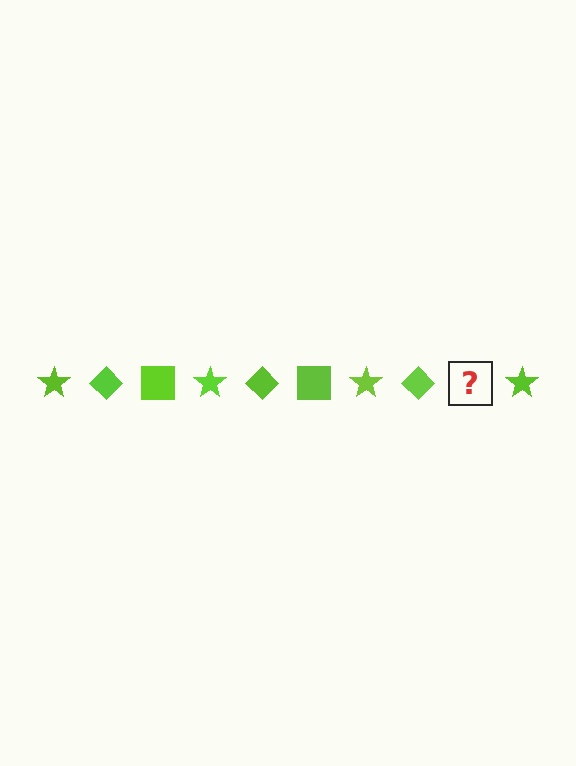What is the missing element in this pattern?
The missing element is a lime square.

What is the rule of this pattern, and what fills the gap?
The rule is that the pattern cycles through star, diamond, square shapes in lime. The gap should be filled with a lime square.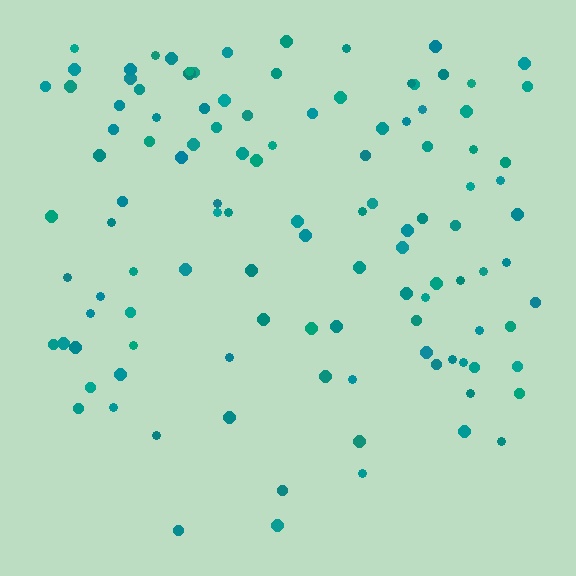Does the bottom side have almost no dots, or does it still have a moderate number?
Still a moderate number, just noticeably fewer than the top.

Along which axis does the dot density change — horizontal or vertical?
Vertical.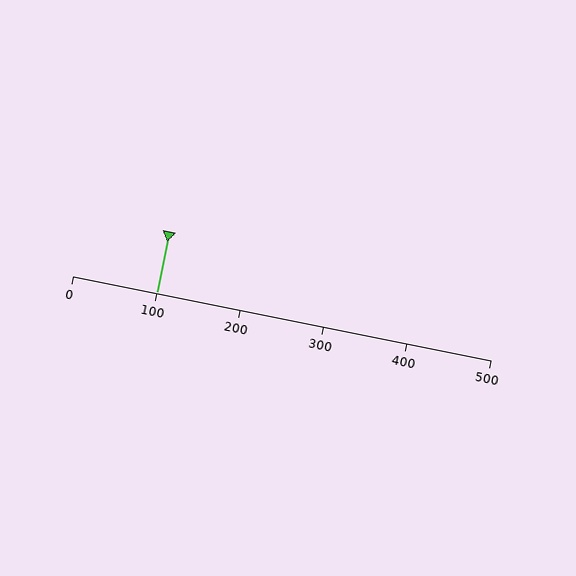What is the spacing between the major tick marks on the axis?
The major ticks are spaced 100 apart.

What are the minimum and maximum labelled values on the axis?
The axis runs from 0 to 500.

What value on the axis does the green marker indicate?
The marker indicates approximately 100.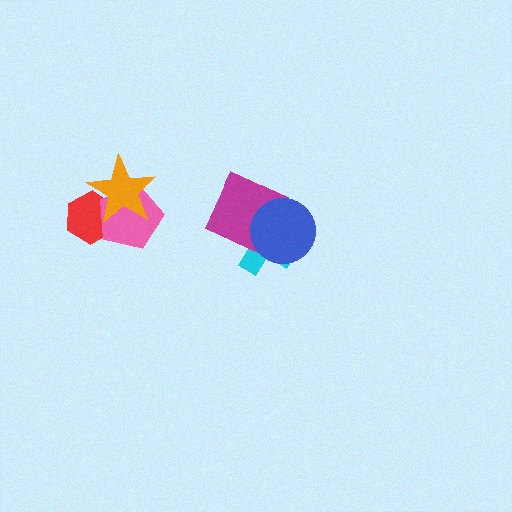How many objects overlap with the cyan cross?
2 objects overlap with the cyan cross.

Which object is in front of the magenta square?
The blue circle is in front of the magenta square.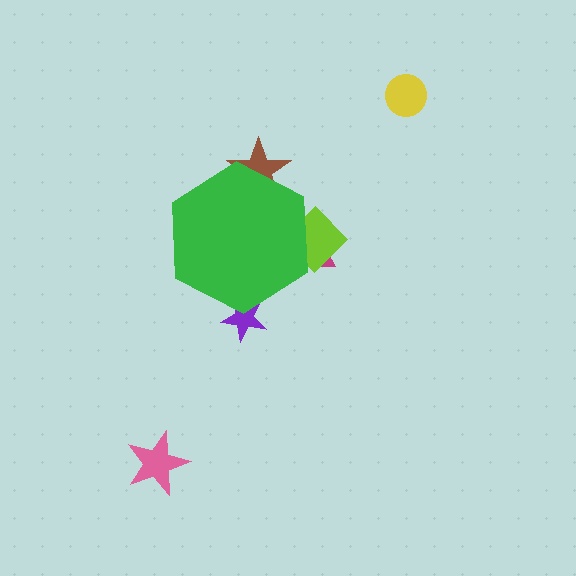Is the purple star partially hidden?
Yes, the purple star is partially hidden behind the green hexagon.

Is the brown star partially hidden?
Yes, the brown star is partially hidden behind the green hexagon.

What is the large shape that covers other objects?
A green hexagon.